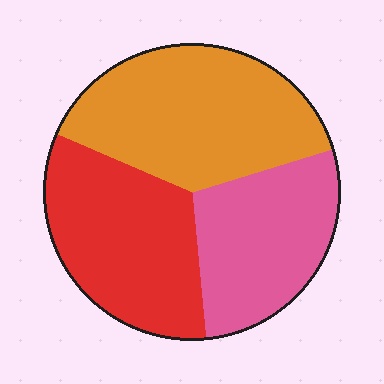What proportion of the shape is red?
Red covers about 35% of the shape.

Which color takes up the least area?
Pink, at roughly 30%.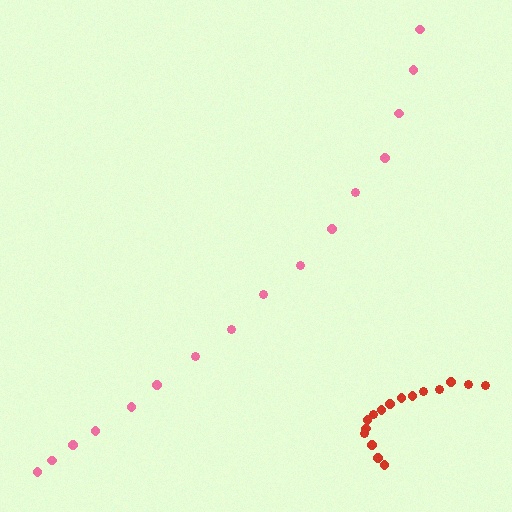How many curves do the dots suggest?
There are 2 distinct paths.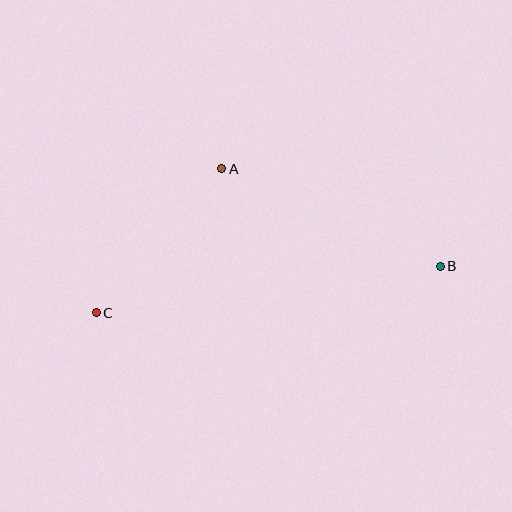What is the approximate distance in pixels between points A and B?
The distance between A and B is approximately 240 pixels.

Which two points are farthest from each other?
Points B and C are farthest from each other.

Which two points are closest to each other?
Points A and C are closest to each other.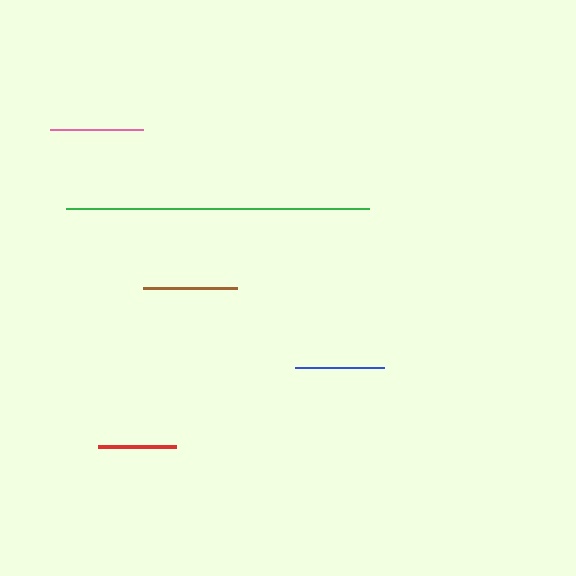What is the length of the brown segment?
The brown segment is approximately 93 pixels long.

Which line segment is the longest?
The green line is the longest at approximately 304 pixels.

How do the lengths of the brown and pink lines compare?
The brown and pink lines are approximately the same length.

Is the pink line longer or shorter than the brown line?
The brown line is longer than the pink line.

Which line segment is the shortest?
The red line is the shortest at approximately 78 pixels.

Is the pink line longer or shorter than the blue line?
The pink line is longer than the blue line.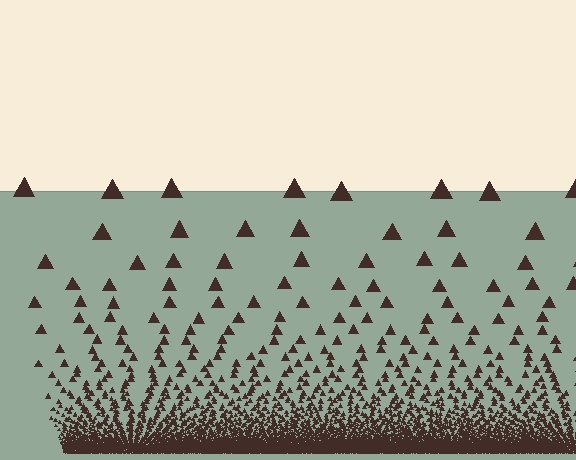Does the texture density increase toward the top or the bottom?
Density increases toward the bottom.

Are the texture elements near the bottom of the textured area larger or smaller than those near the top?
Smaller. The gradient is inverted — elements near the bottom are smaller and denser.